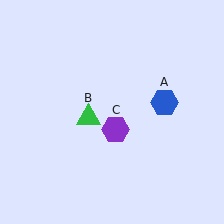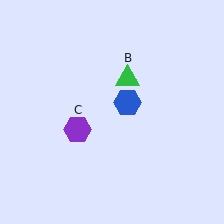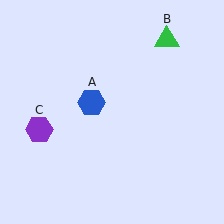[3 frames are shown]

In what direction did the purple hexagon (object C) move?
The purple hexagon (object C) moved left.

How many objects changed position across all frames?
3 objects changed position: blue hexagon (object A), green triangle (object B), purple hexagon (object C).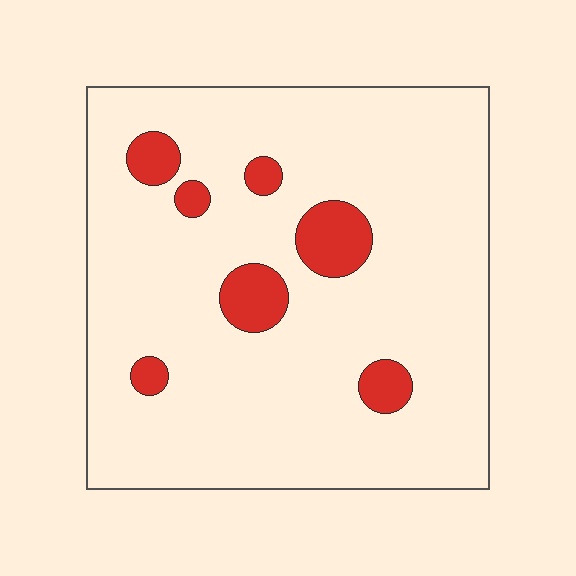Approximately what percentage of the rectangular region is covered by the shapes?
Approximately 10%.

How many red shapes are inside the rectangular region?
7.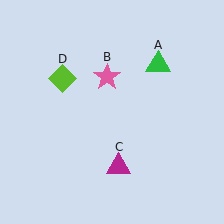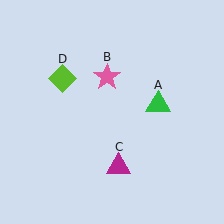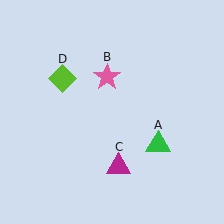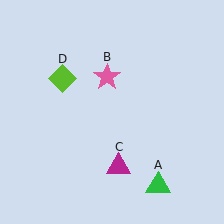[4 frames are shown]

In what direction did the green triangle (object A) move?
The green triangle (object A) moved down.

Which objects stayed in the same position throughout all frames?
Pink star (object B) and magenta triangle (object C) and lime diamond (object D) remained stationary.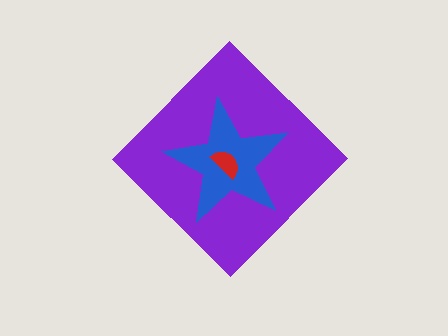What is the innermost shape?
The red semicircle.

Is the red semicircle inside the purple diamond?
Yes.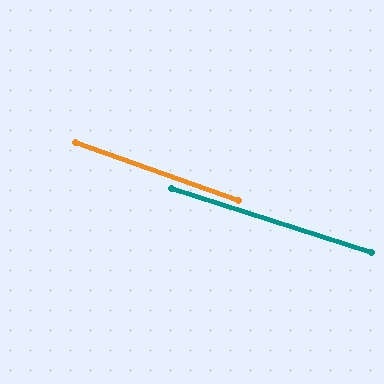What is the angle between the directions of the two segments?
Approximately 2 degrees.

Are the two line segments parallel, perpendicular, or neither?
Parallel — their directions differ by only 2.0°.